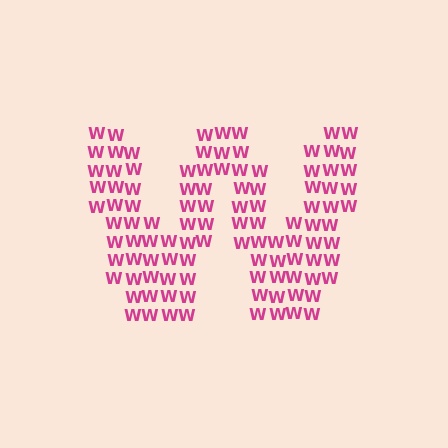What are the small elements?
The small elements are letter W's.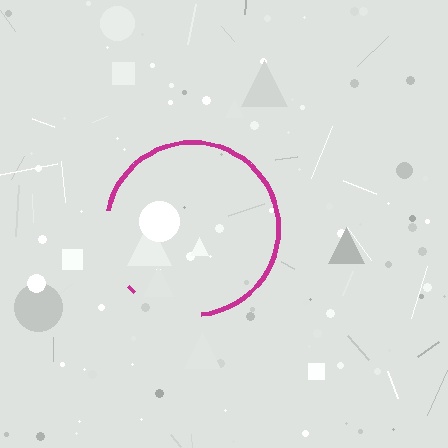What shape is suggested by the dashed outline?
The dashed outline suggests a circle.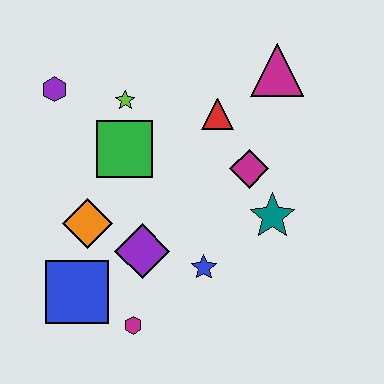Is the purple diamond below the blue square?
No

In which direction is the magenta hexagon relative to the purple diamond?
The magenta hexagon is below the purple diamond.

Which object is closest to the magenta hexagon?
The blue square is closest to the magenta hexagon.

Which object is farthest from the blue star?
The purple hexagon is farthest from the blue star.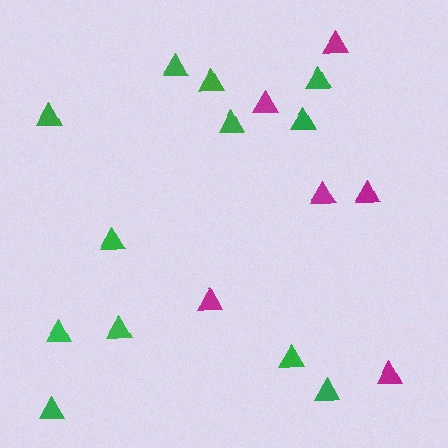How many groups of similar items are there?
There are 2 groups: one group of magenta triangles (6) and one group of green triangles (12).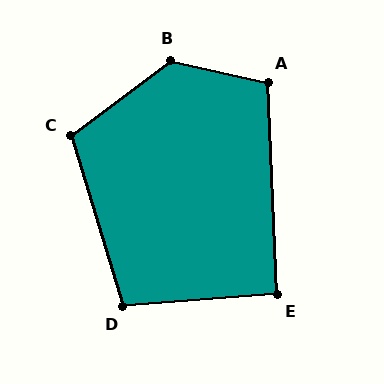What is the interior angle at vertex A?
Approximately 105 degrees (obtuse).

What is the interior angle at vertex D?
Approximately 103 degrees (obtuse).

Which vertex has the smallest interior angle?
E, at approximately 92 degrees.